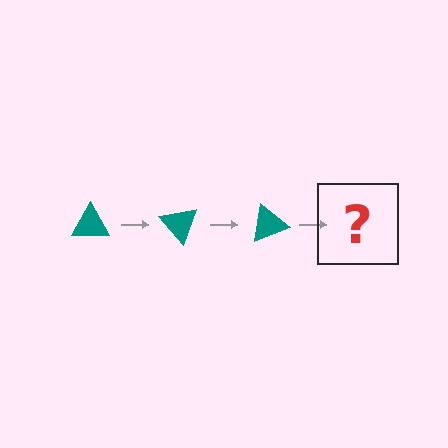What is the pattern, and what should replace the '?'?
The pattern is that the triangle rotates 50 degrees each step. The '?' should be a teal triangle rotated 150 degrees.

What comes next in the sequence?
The next element should be a teal triangle rotated 150 degrees.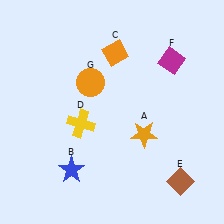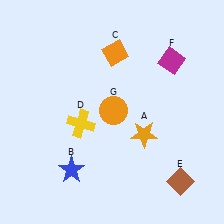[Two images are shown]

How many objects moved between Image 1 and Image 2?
1 object moved between the two images.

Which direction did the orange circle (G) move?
The orange circle (G) moved down.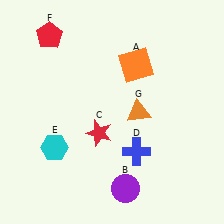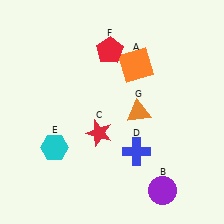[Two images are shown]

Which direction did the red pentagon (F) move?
The red pentagon (F) moved right.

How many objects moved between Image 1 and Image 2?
2 objects moved between the two images.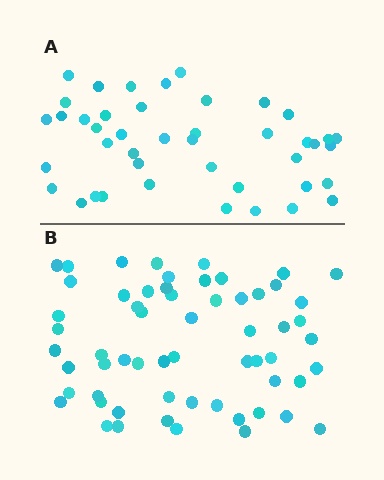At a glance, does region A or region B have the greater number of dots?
Region B (the bottom region) has more dots.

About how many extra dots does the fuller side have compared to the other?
Region B has approximately 15 more dots than region A.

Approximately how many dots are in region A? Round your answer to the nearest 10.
About 40 dots. (The exact count is 43, which rounds to 40.)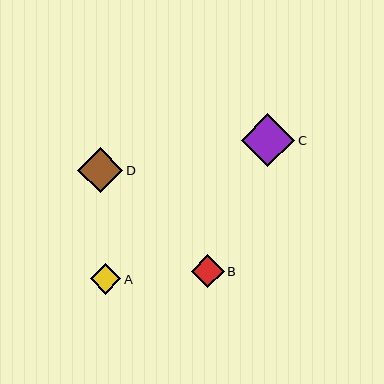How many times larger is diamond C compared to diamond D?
Diamond C is approximately 1.2 times the size of diamond D.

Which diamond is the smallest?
Diamond A is the smallest with a size of approximately 30 pixels.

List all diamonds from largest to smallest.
From largest to smallest: C, D, B, A.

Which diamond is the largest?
Diamond C is the largest with a size of approximately 54 pixels.